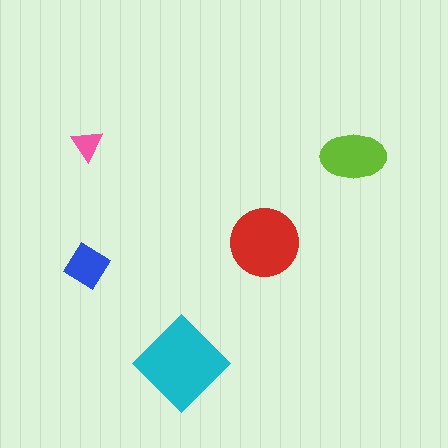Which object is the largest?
The cyan diamond.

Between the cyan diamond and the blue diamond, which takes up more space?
The cyan diamond.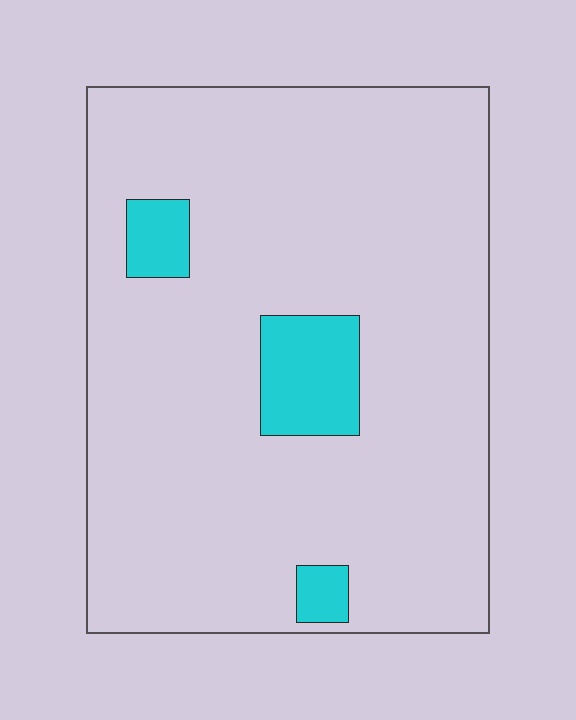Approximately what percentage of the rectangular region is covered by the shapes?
Approximately 10%.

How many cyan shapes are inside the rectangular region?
3.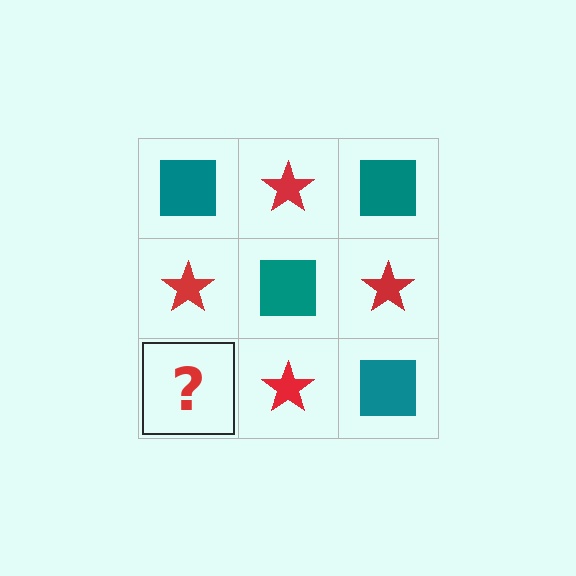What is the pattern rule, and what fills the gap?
The rule is that it alternates teal square and red star in a checkerboard pattern. The gap should be filled with a teal square.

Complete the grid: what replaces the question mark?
The question mark should be replaced with a teal square.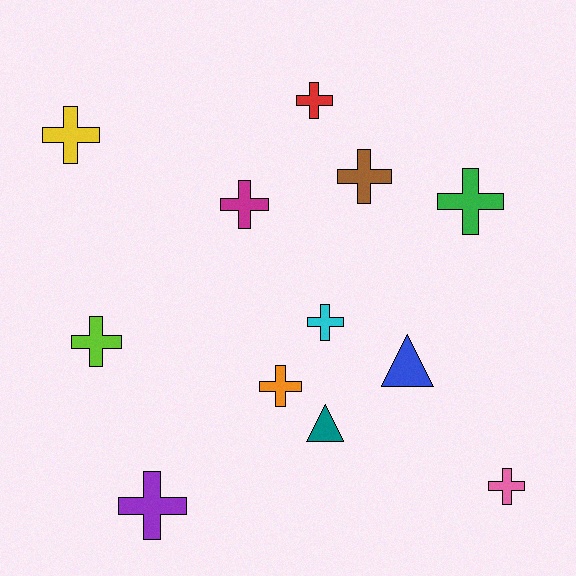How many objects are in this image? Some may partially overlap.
There are 12 objects.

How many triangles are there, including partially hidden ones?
There are 2 triangles.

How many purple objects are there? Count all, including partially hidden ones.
There is 1 purple object.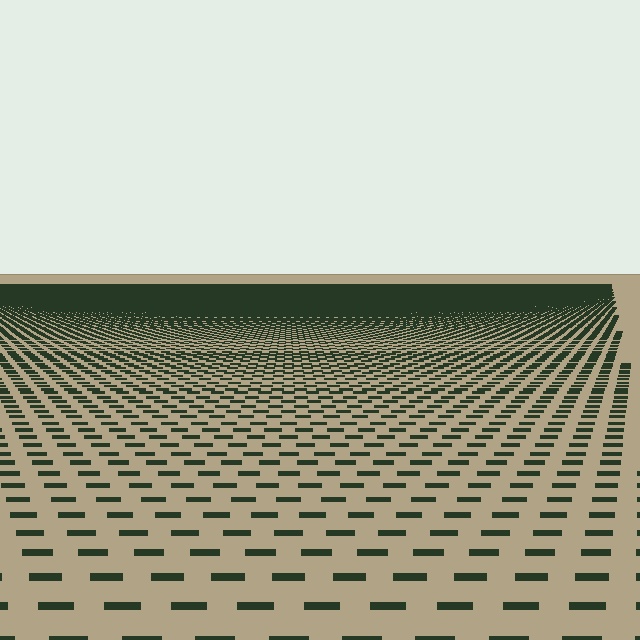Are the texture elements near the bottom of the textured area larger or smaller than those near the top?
Larger. Near the bottom, elements are closer to the viewer and appear at a bigger on-screen size.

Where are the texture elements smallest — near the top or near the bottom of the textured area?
Near the top.